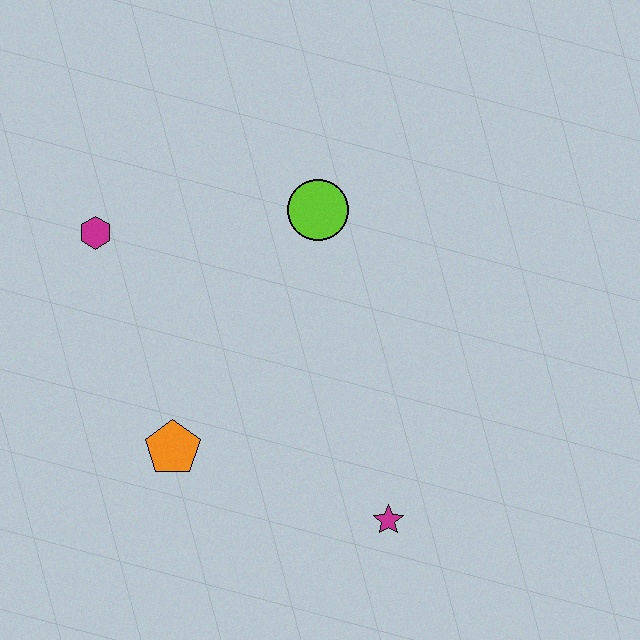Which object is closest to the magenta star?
The orange pentagon is closest to the magenta star.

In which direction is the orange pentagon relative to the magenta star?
The orange pentagon is to the left of the magenta star.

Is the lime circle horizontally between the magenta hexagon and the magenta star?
Yes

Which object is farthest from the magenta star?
The magenta hexagon is farthest from the magenta star.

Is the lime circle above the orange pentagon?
Yes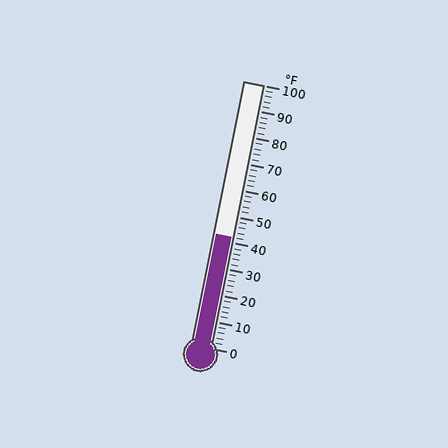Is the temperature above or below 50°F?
The temperature is below 50°F.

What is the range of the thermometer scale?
The thermometer scale ranges from 0°F to 100°F.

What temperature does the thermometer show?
The thermometer shows approximately 42°F.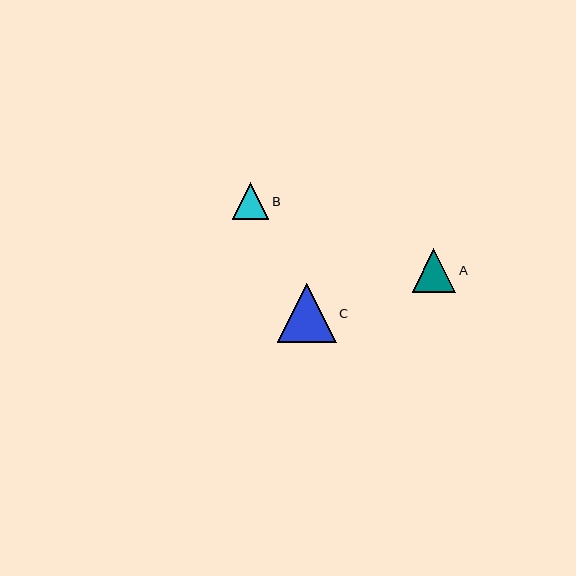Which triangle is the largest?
Triangle C is the largest with a size of approximately 59 pixels.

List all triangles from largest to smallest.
From largest to smallest: C, A, B.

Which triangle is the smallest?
Triangle B is the smallest with a size of approximately 37 pixels.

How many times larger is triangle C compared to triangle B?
Triangle C is approximately 1.6 times the size of triangle B.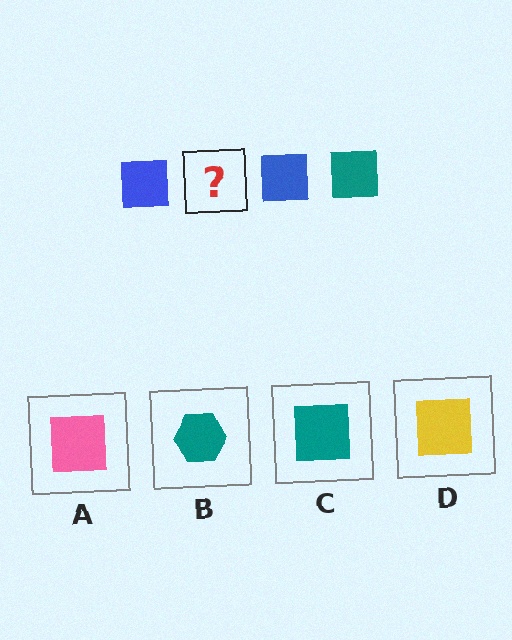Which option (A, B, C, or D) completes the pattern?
C.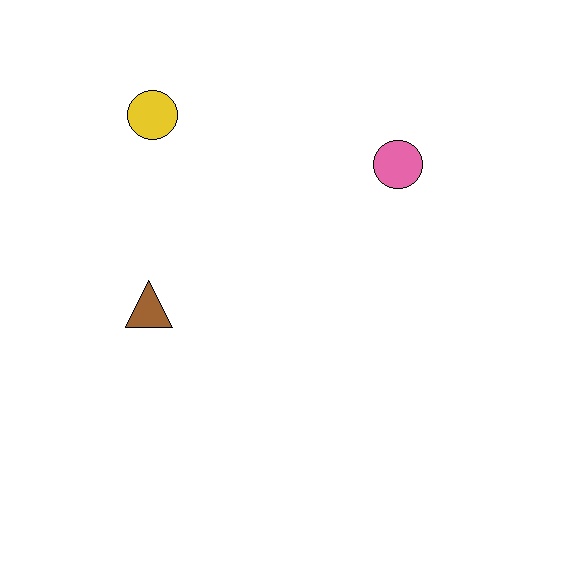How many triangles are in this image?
There is 1 triangle.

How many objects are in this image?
There are 3 objects.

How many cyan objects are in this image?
There are no cyan objects.